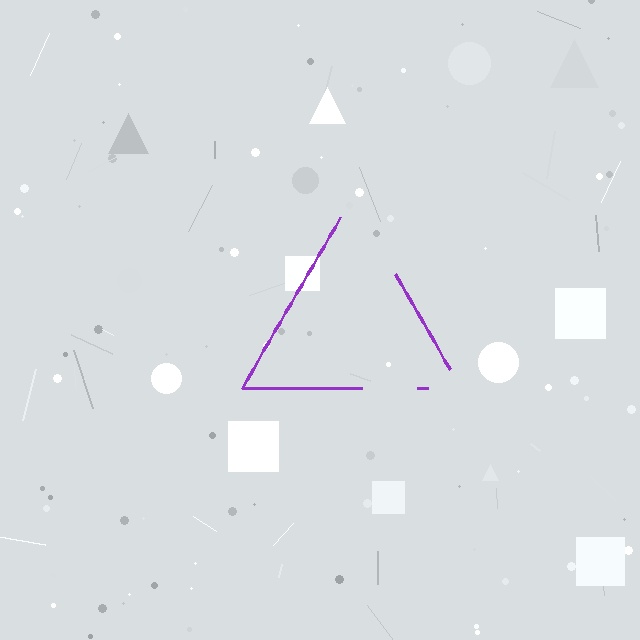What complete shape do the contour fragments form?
The contour fragments form a triangle.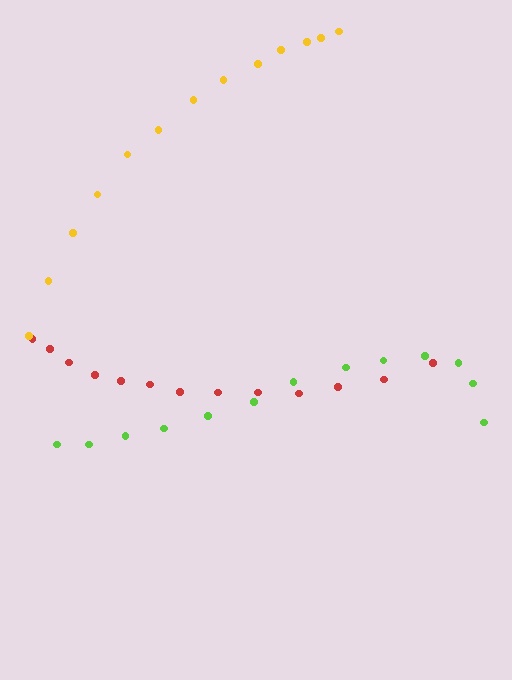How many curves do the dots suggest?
There are 3 distinct paths.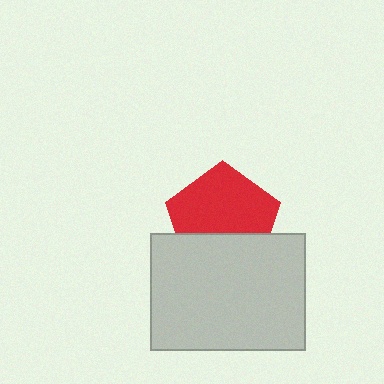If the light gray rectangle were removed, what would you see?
You would see the complete red pentagon.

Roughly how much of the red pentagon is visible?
Most of it is visible (roughly 66%).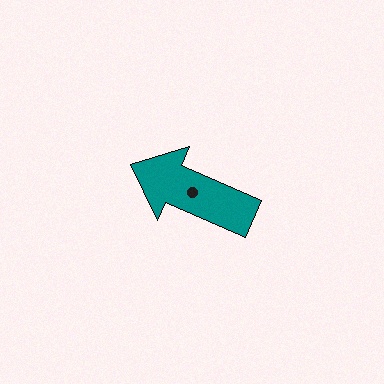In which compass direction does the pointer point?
Northwest.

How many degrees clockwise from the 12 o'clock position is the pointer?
Approximately 294 degrees.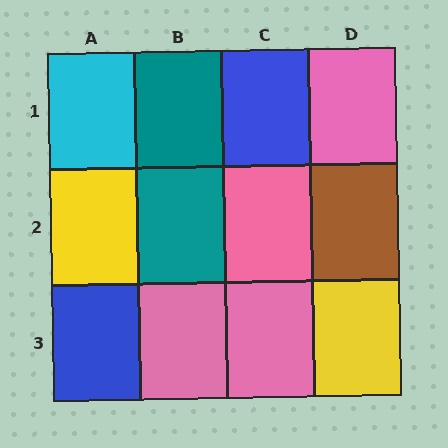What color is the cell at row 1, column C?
Blue.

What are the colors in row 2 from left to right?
Yellow, teal, pink, brown.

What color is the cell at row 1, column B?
Teal.